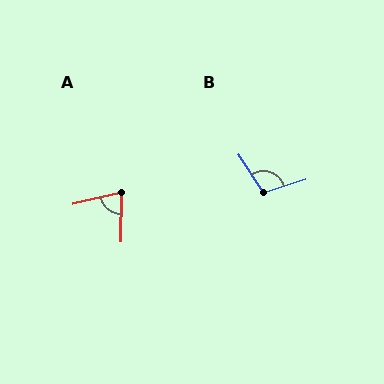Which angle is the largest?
B, at approximately 106 degrees.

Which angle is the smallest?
A, at approximately 76 degrees.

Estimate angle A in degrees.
Approximately 76 degrees.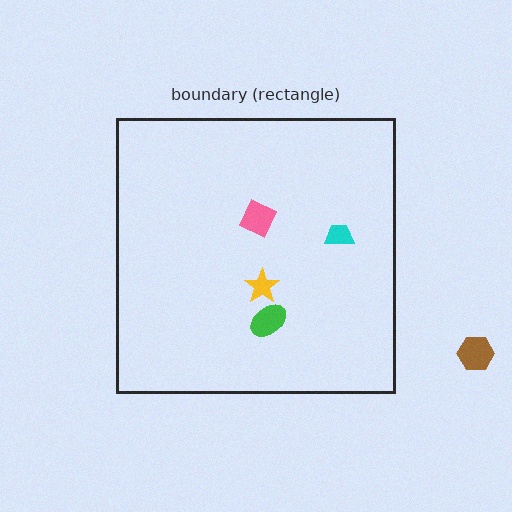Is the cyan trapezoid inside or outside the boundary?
Inside.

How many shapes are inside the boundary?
4 inside, 1 outside.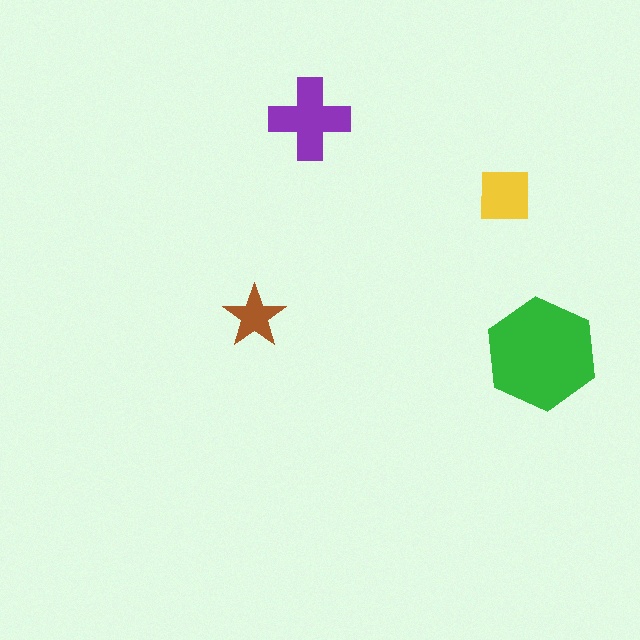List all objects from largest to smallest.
The green hexagon, the purple cross, the yellow square, the brown star.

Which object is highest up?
The purple cross is topmost.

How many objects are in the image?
There are 4 objects in the image.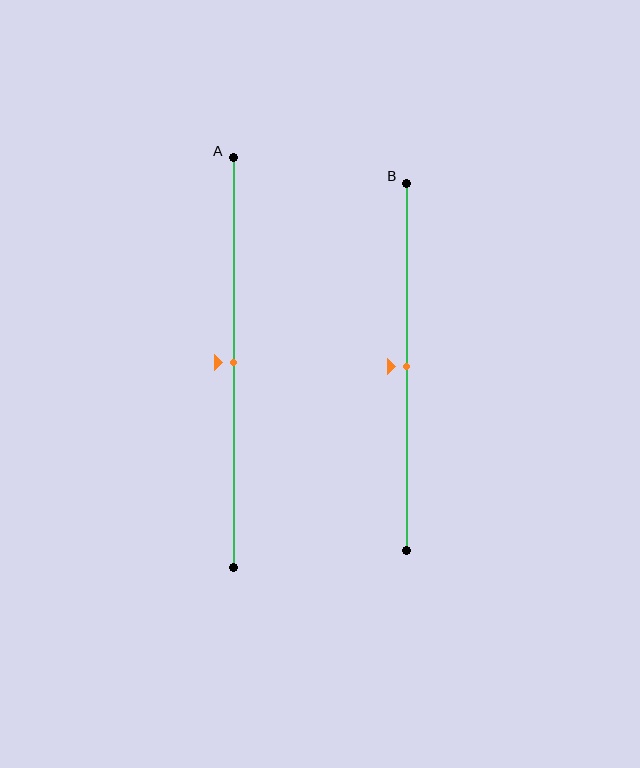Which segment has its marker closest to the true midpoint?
Segment A has its marker closest to the true midpoint.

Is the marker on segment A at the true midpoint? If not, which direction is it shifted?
Yes, the marker on segment A is at the true midpoint.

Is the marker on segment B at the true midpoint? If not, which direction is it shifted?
Yes, the marker on segment B is at the true midpoint.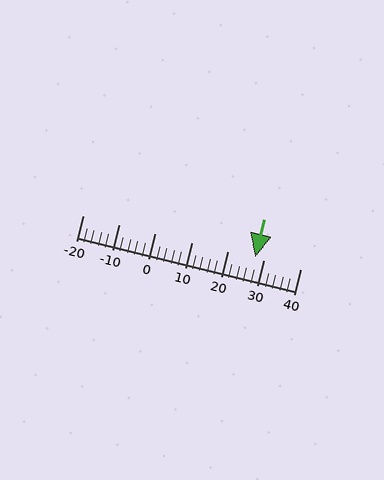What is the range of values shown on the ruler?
The ruler shows values from -20 to 40.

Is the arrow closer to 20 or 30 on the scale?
The arrow is closer to 30.